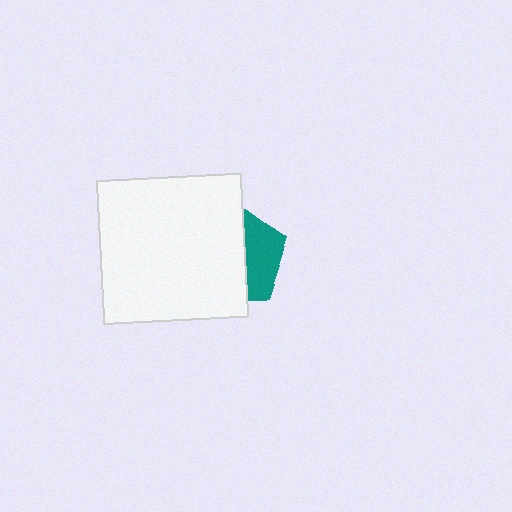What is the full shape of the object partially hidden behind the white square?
The partially hidden object is a teal pentagon.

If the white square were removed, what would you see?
You would see the complete teal pentagon.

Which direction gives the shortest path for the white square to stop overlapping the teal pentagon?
Moving left gives the shortest separation.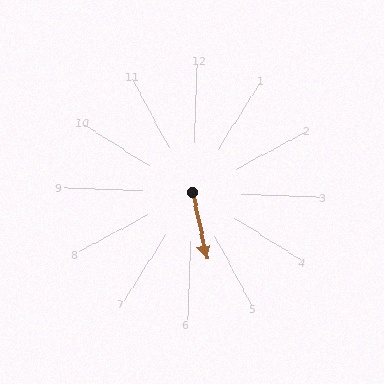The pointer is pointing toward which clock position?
Roughly 6 o'clock.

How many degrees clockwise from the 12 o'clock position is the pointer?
Approximately 166 degrees.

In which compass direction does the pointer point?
South.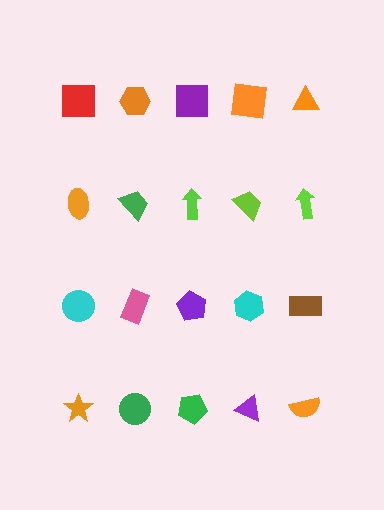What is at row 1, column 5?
An orange triangle.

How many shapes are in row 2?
5 shapes.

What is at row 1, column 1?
A red square.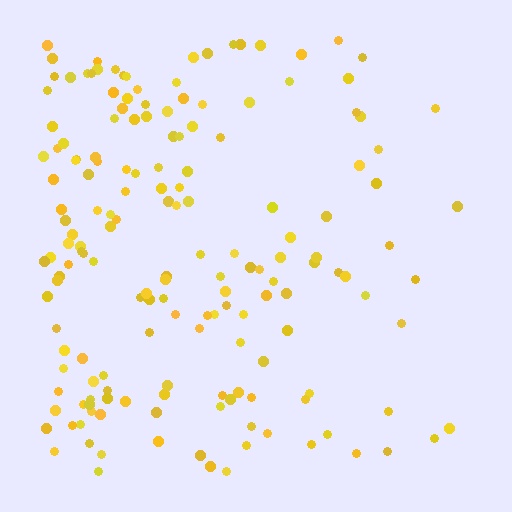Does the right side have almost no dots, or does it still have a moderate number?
Still a moderate number, just noticeably fewer than the left.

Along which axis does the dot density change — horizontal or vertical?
Horizontal.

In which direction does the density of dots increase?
From right to left, with the left side densest.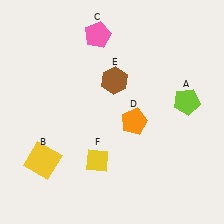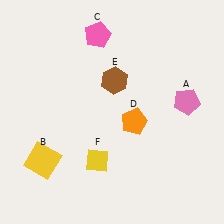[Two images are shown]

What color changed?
The pentagon (A) changed from lime in Image 1 to pink in Image 2.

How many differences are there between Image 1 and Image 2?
There is 1 difference between the two images.